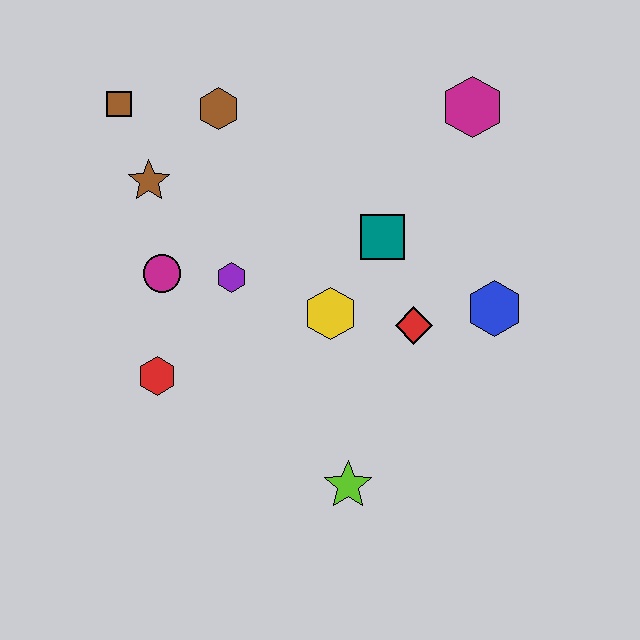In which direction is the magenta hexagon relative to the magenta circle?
The magenta hexagon is to the right of the magenta circle.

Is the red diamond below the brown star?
Yes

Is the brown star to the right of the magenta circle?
No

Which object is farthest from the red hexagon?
The magenta hexagon is farthest from the red hexagon.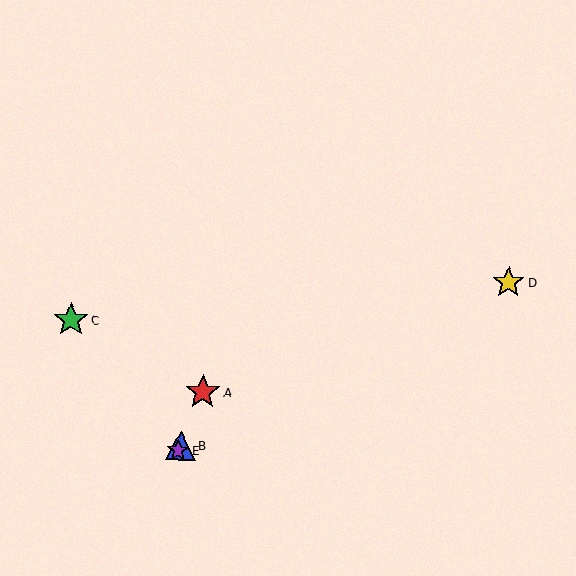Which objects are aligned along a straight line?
Objects A, B, E are aligned along a straight line.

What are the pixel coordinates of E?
Object E is at (178, 451).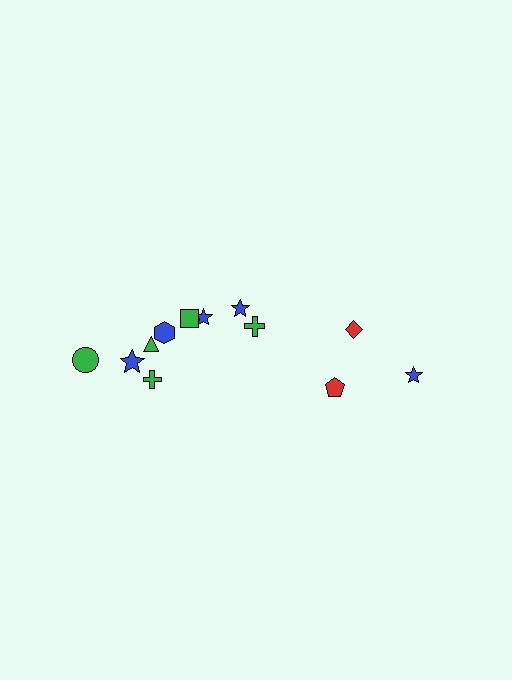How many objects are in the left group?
There are 8 objects.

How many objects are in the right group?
There are 4 objects.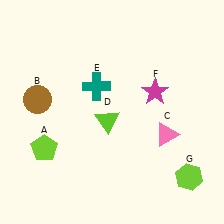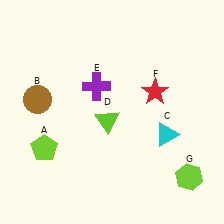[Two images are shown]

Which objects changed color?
C changed from pink to cyan. E changed from teal to purple. F changed from magenta to red.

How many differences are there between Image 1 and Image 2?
There are 3 differences between the two images.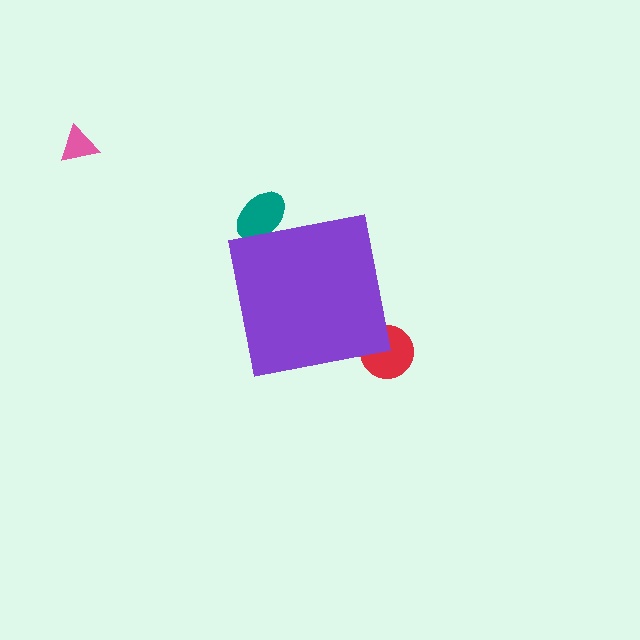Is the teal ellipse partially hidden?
Yes, the teal ellipse is partially hidden behind the purple square.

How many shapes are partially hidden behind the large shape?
2 shapes are partially hidden.